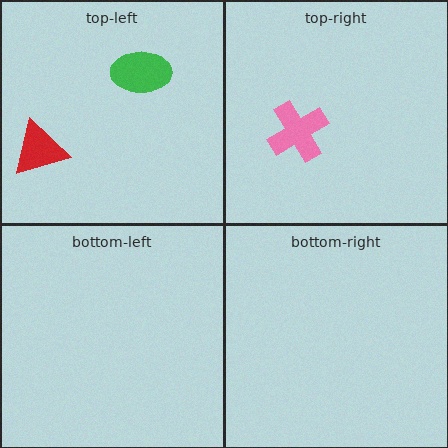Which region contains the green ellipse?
The top-left region.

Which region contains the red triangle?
The top-left region.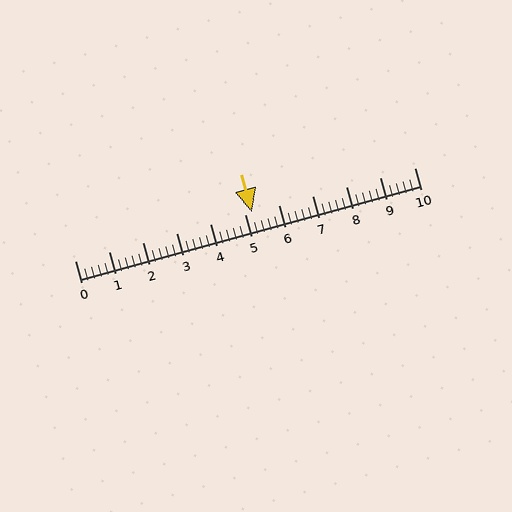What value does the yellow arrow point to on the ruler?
The yellow arrow points to approximately 5.2.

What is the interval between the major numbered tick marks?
The major tick marks are spaced 1 units apart.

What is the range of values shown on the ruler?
The ruler shows values from 0 to 10.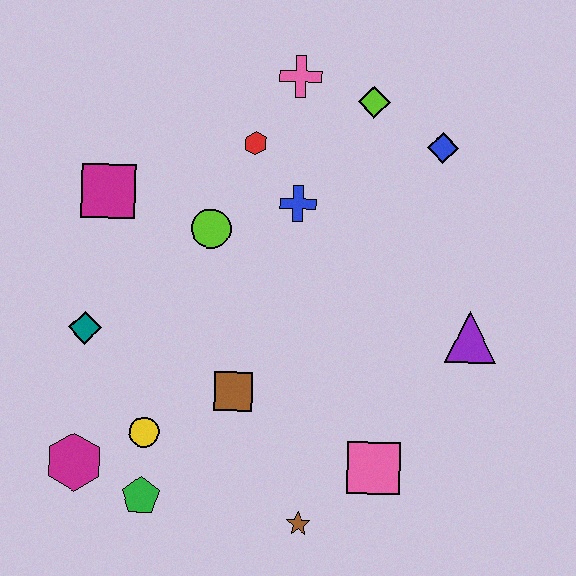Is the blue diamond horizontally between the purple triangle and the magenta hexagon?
Yes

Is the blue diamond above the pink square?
Yes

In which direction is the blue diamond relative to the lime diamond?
The blue diamond is to the right of the lime diamond.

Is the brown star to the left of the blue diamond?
Yes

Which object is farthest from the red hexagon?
The brown star is farthest from the red hexagon.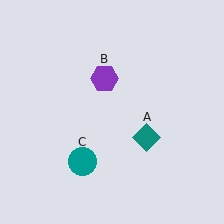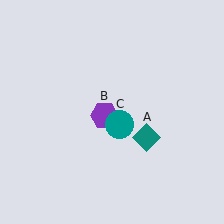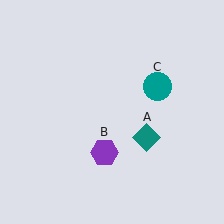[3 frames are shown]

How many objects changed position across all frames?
2 objects changed position: purple hexagon (object B), teal circle (object C).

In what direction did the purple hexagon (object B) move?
The purple hexagon (object B) moved down.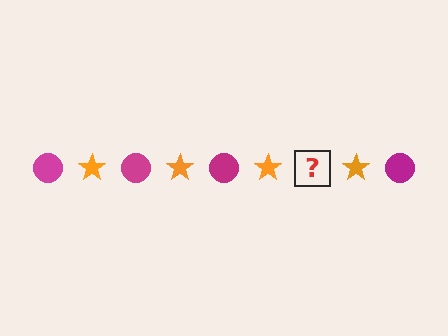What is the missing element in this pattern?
The missing element is a magenta circle.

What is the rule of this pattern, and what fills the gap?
The rule is that the pattern alternates between magenta circle and orange star. The gap should be filled with a magenta circle.